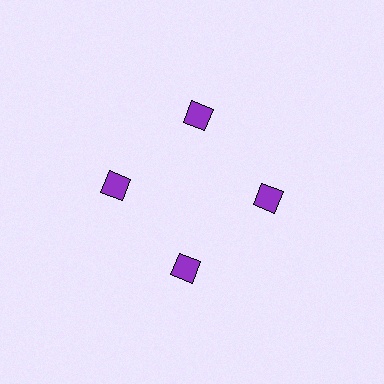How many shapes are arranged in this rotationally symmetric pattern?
There are 4 shapes, arranged in 4 groups of 1.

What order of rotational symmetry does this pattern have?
This pattern has 4-fold rotational symmetry.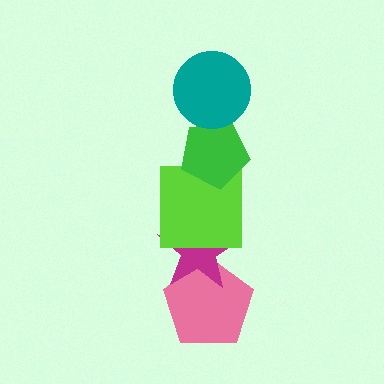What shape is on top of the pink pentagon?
The magenta star is on top of the pink pentagon.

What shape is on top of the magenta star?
The lime square is on top of the magenta star.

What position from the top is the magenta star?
The magenta star is 4th from the top.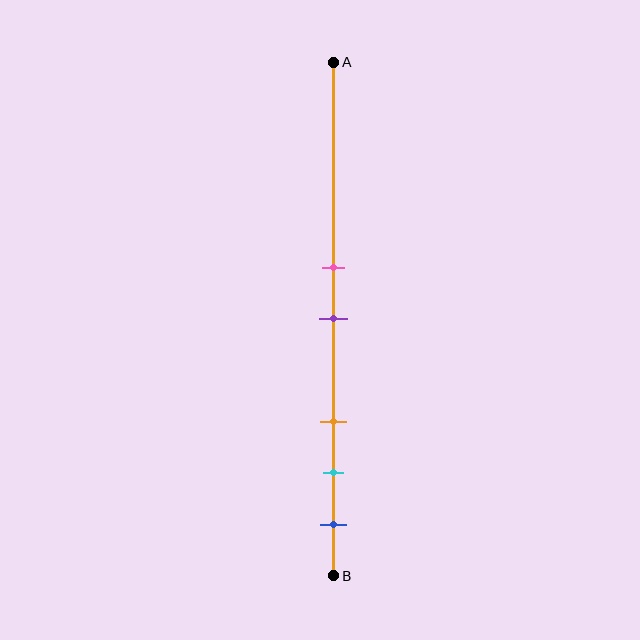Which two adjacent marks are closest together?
The pink and purple marks are the closest adjacent pair.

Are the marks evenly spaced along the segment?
No, the marks are not evenly spaced.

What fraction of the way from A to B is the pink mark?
The pink mark is approximately 40% (0.4) of the way from A to B.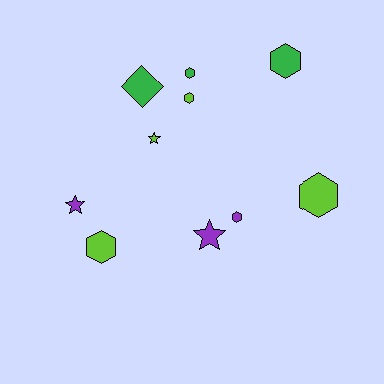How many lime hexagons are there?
There are 3 lime hexagons.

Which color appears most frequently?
Lime, with 4 objects.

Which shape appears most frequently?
Hexagon, with 6 objects.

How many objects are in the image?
There are 10 objects.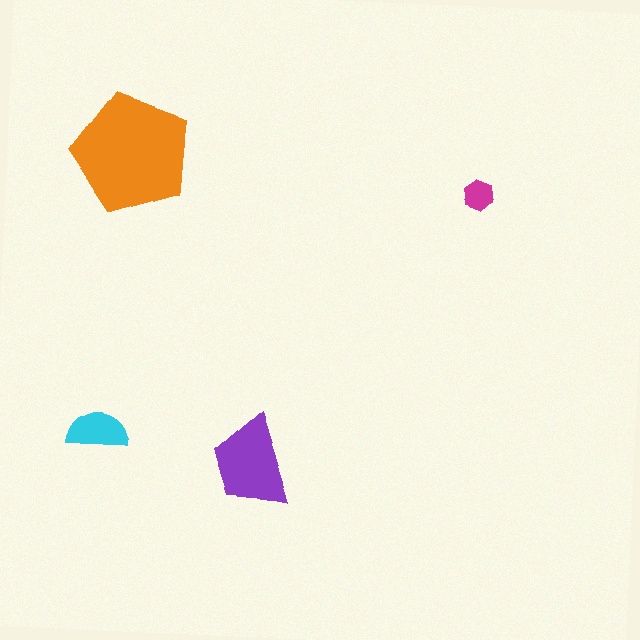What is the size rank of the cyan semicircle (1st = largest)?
3rd.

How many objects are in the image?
There are 4 objects in the image.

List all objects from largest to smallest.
The orange pentagon, the purple trapezoid, the cyan semicircle, the magenta hexagon.